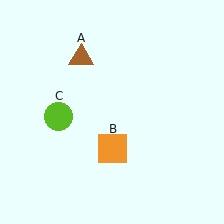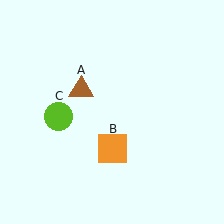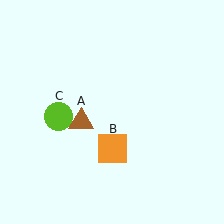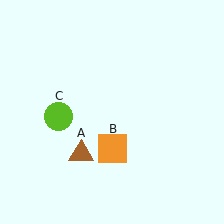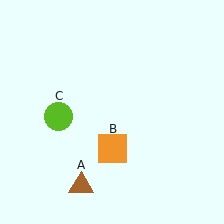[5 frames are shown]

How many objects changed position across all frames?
1 object changed position: brown triangle (object A).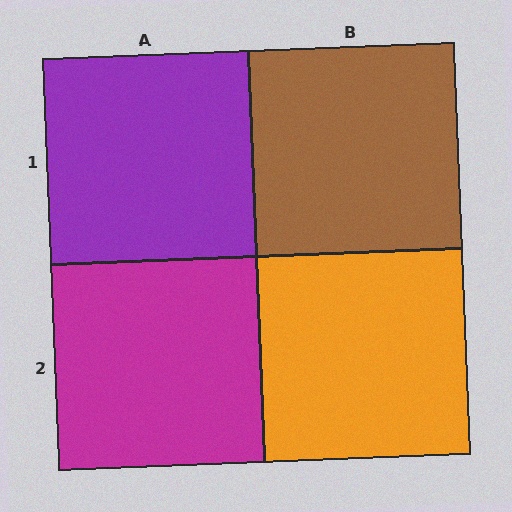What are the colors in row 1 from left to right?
Purple, brown.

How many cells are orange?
1 cell is orange.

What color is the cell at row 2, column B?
Orange.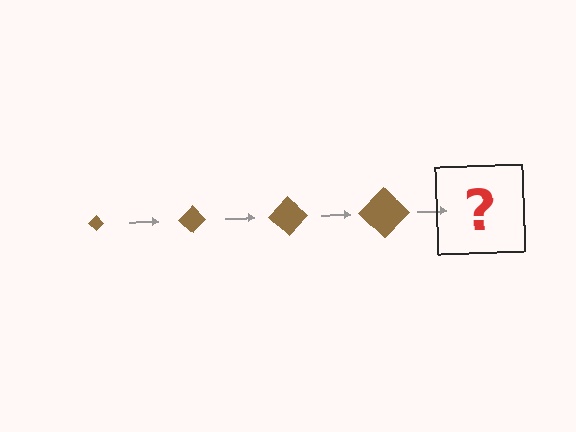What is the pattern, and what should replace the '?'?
The pattern is that the diamond gets progressively larger each step. The '?' should be a brown diamond, larger than the previous one.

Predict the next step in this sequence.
The next step is a brown diamond, larger than the previous one.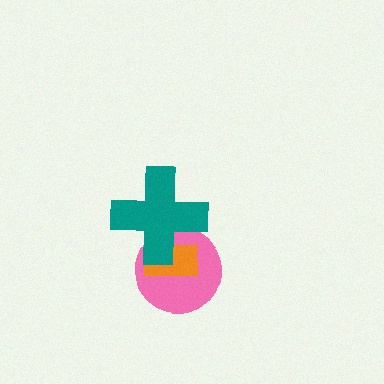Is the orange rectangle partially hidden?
Yes, it is partially covered by another shape.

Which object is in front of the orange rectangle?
The teal cross is in front of the orange rectangle.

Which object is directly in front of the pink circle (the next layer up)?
The orange rectangle is directly in front of the pink circle.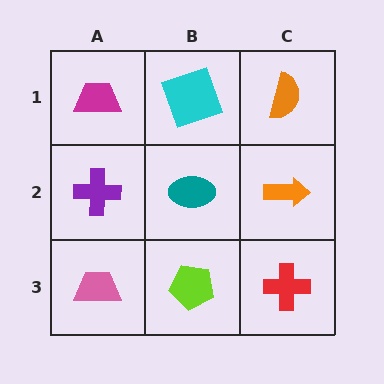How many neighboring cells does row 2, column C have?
3.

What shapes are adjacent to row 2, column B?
A cyan square (row 1, column B), a lime pentagon (row 3, column B), a purple cross (row 2, column A), an orange arrow (row 2, column C).